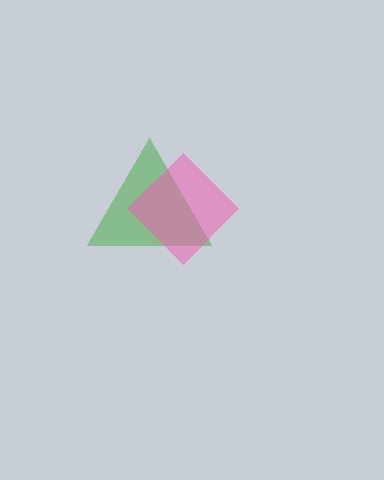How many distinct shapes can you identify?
There are 2 distinct shapes: a green triangle, a pink diamond.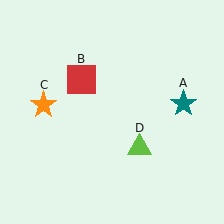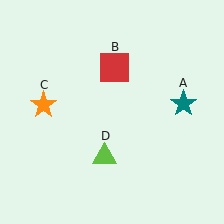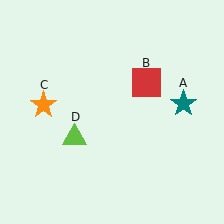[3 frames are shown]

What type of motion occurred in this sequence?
The red square (object B), lime triangle (object D) rotated clockwise around the center of the scene.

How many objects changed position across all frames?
2 objects changed position: red square (object B), lime triangle (object D).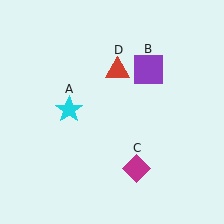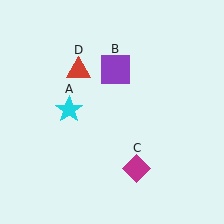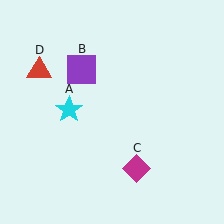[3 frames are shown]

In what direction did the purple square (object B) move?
The purple square (object B) moved left.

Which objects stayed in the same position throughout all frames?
Cyan star (object A) and magenta diamond (object C) remained stationary.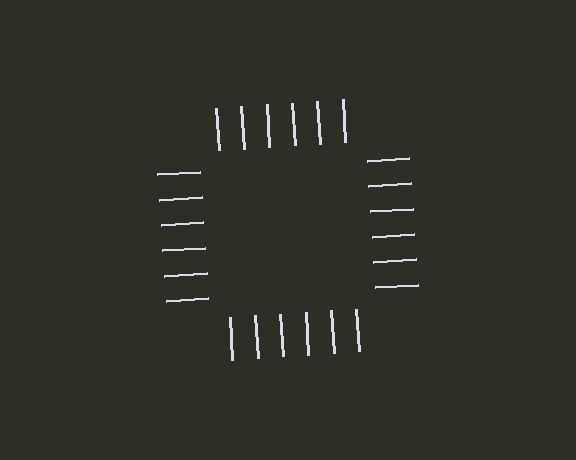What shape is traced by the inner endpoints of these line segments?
An illusory square — the line segments terminate on its edges but no continuous stroke is drawn.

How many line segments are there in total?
24 — 6 along each of the 4 edges.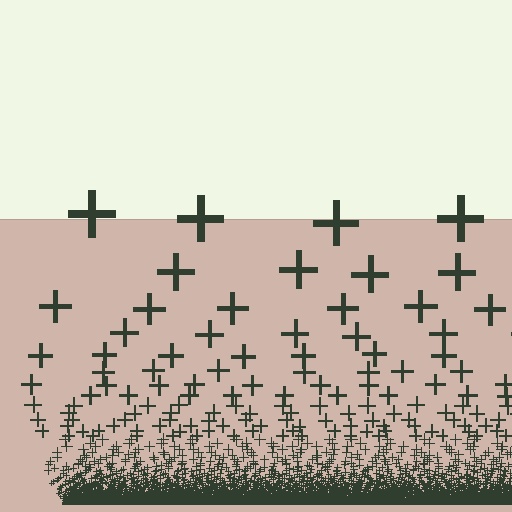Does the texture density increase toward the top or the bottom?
Density increases toward the bottom.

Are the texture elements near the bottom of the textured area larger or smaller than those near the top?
Smaller. The gradient is inverted — elements near the bottom are smaller and denser.